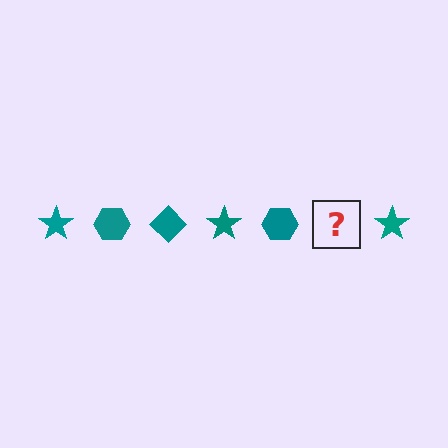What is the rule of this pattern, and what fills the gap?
The rule is that the pattern cycles through star, hexagon, diamond shapes in teal. The gap should be filled with a teal diamond.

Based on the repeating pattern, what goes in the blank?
The blank should be a teal diamond.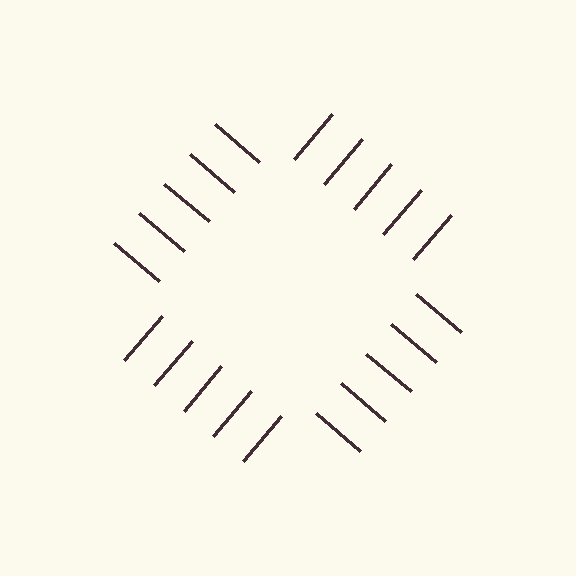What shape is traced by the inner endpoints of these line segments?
An illusory square — the line segments terminate on its edges but no continuous stroke is drawn.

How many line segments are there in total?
20 — 5 along each of the 4 edges.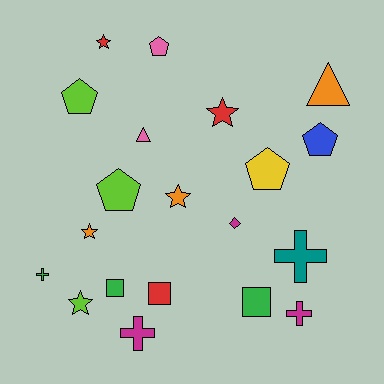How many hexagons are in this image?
There are no hexagons.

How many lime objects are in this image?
There are 3 lime objects.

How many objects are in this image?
There are 20 objects.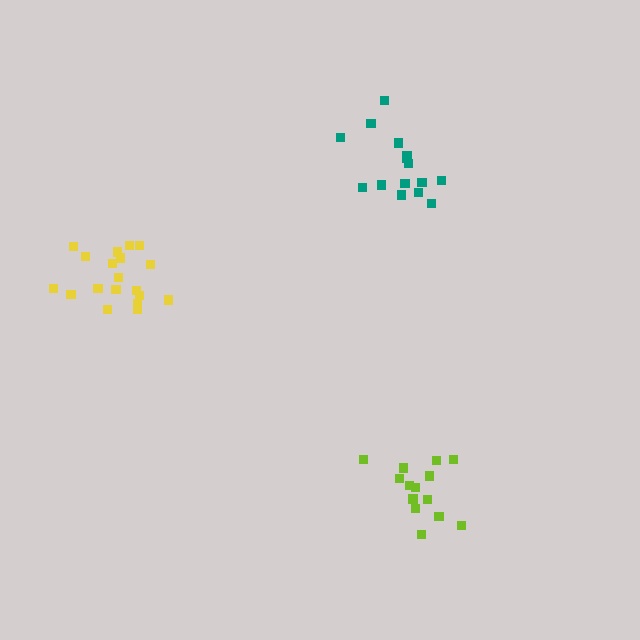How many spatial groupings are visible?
There are 3 spatial groupings.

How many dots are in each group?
Group 1: 19 dots, Group 2: 14 dots, Group 3: 17 dots (50 total).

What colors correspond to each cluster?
The clusters are colored: yellow, lime, teal.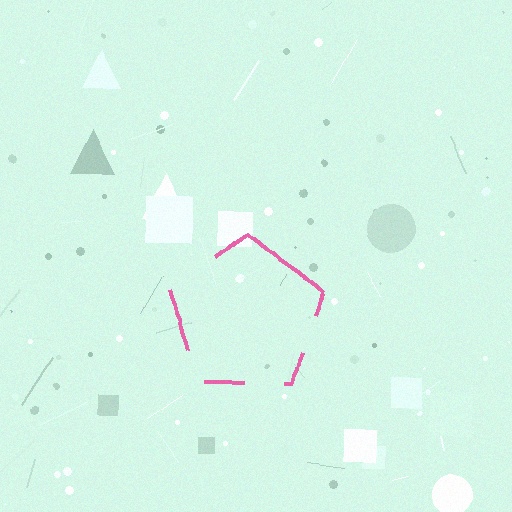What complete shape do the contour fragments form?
The contour fragments form a pentagon.